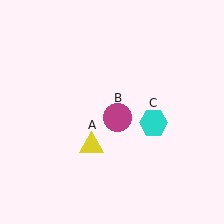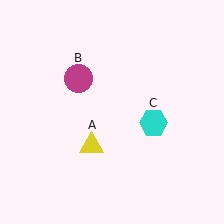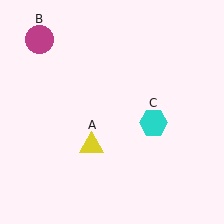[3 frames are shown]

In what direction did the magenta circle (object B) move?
The magenta circle (object B) moved up and to the left.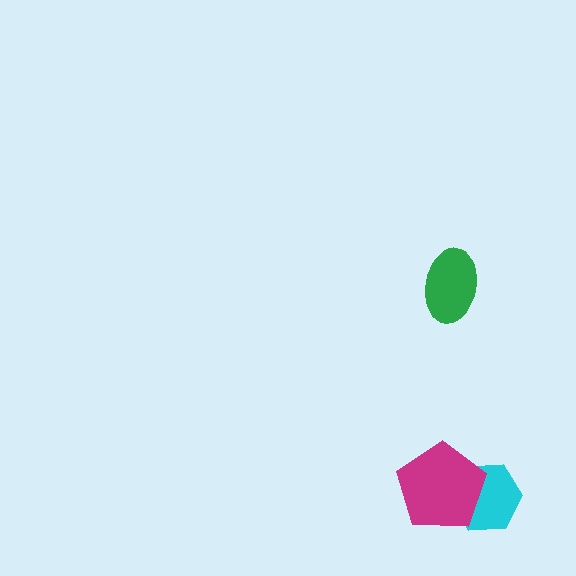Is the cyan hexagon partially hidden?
Yes, it is partially covered by another shape.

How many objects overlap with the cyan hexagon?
1 object overlaps with the cyan hexagon.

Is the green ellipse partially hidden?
No, no other shape covers it.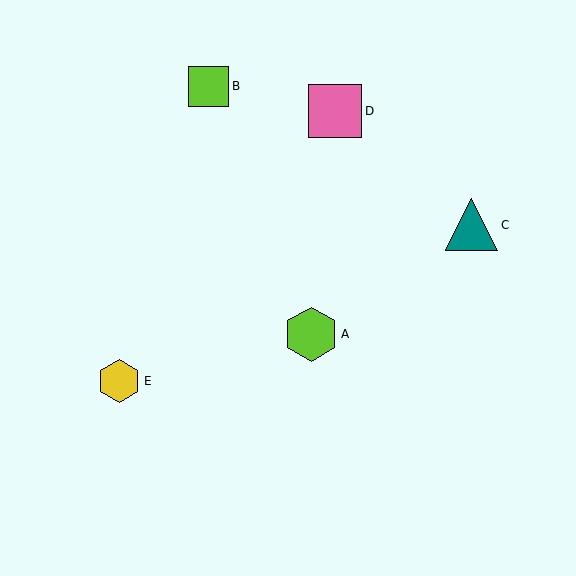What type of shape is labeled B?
Shape B is a lime square.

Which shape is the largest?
The lime hexagon (labeled A) is the largest.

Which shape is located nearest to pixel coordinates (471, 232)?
The teal triangle (labeled C) at (472, 225) is nearest to that location.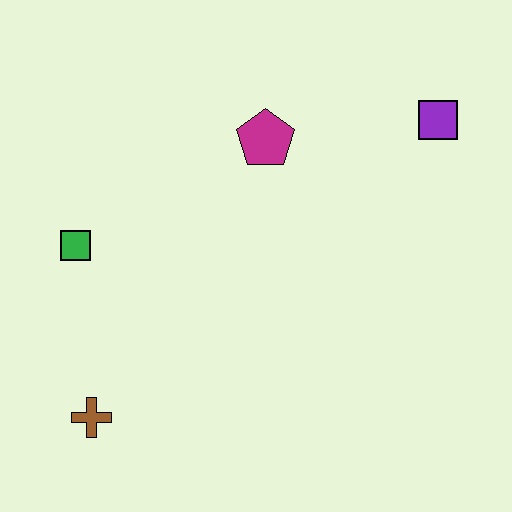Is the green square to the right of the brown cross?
No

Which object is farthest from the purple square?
The brown cross is farthest from the purple square.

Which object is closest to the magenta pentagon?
The purple square is closest to the magenta pentagon.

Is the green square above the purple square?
No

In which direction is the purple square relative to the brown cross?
The purple square is to the right of the brown cross.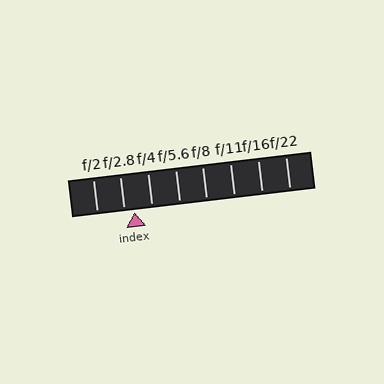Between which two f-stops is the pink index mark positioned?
The index mark is between f/2.8 and f/4.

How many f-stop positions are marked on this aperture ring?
There are 8 f-stop positions marked.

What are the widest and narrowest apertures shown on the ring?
The widest aperture shown is f/2 and the narrowest is f/22.